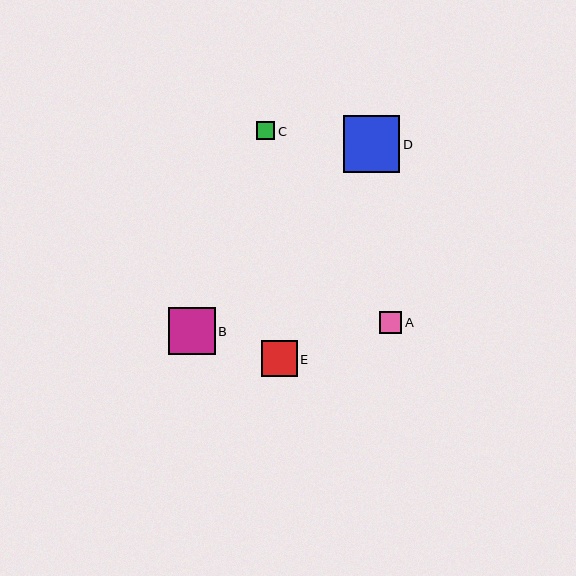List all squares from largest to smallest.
From largest to smallest: D, B, E, A, C.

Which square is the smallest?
Square C is the smallest with a size of approximately 18 pixels.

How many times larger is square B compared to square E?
Square B is approximately 1.3 times the size of square E.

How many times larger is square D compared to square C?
Square D is approximately 3.1 times the size of square C.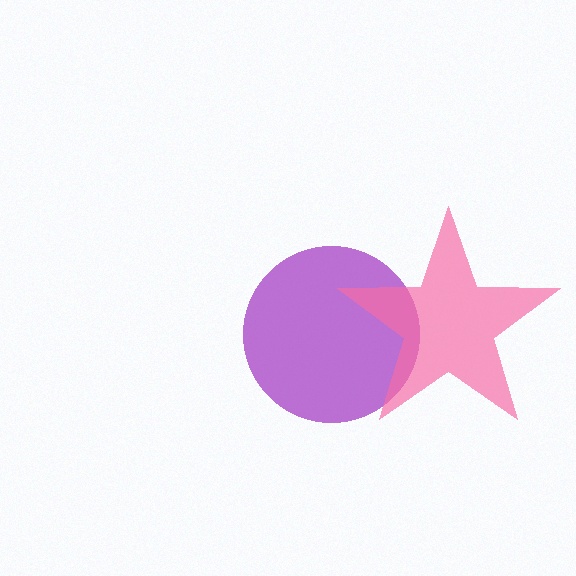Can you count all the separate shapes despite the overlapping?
Yes, there are 2 separate shapes.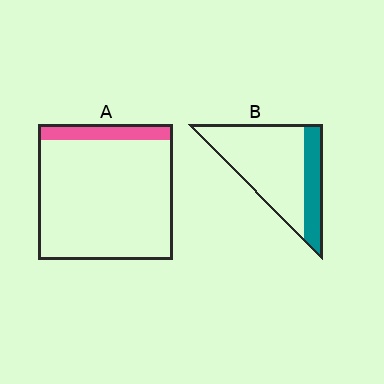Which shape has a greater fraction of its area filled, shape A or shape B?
Shape B.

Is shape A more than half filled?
No.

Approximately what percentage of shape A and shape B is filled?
A is approximately 10% and B is approximately 25%.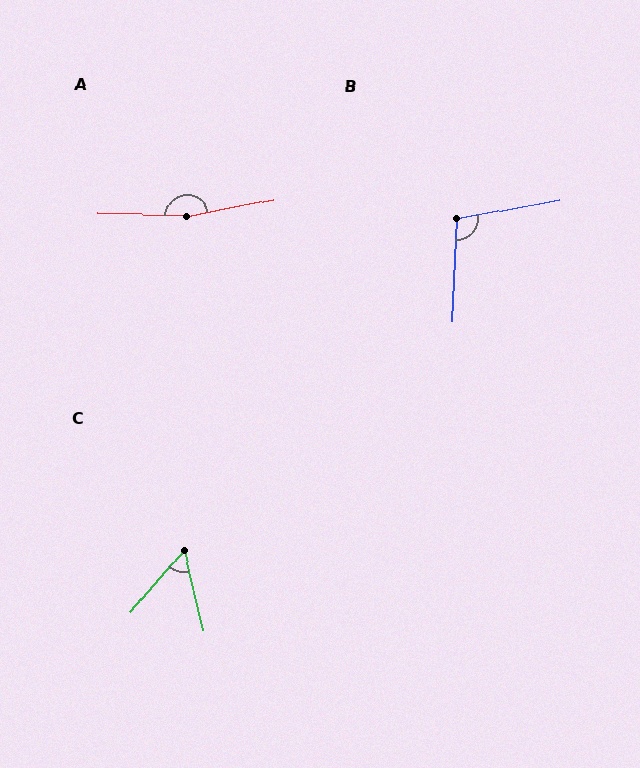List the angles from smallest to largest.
C (54°), B (103°), A (168°).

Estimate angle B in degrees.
Approximately 103 degrees.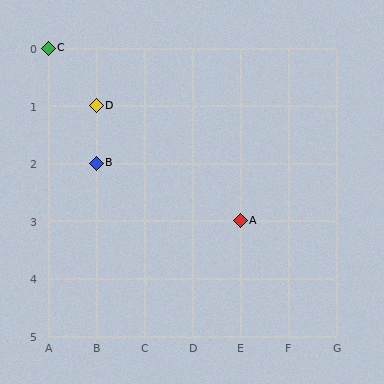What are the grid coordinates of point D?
Point D is at grid coordinates (B, 1).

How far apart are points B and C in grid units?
Points B and C are 1 column and 2 rows apart (about 2.2 grid units diagonally).